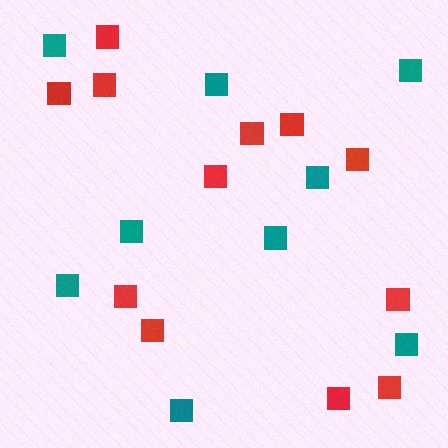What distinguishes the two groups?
There are 2 groups: one group of teal squares (9) and one group of red squares (12).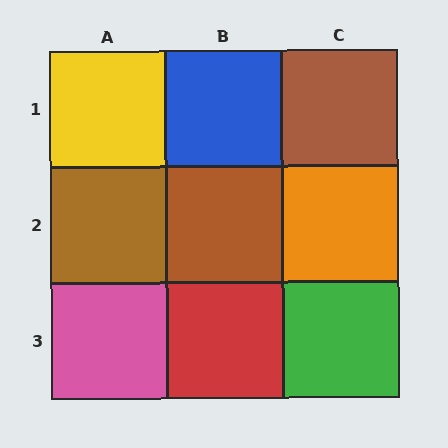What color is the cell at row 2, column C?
Orange.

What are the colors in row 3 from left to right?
Pink, red, green.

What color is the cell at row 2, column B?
Brown.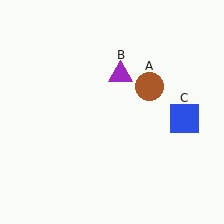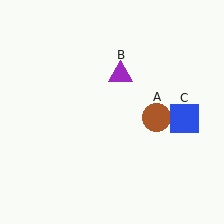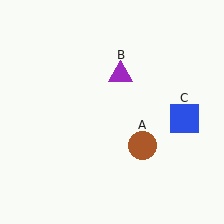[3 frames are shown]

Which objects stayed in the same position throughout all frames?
Purple triangle (object B) and blue square (object C) remained stationary.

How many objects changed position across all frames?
1 object changed position: brown circle (object A).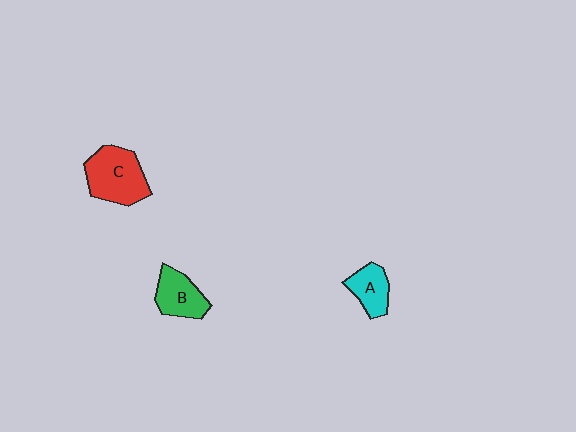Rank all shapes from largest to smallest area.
From largest to smallest: C (red), B (green), A (cyan).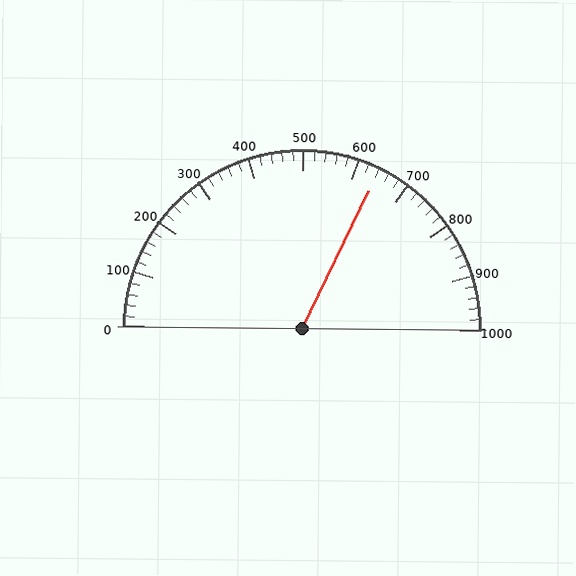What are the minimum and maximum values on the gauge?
The gauge ranges from 0 to 1000.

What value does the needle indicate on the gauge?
The needle indicates approximately 640.